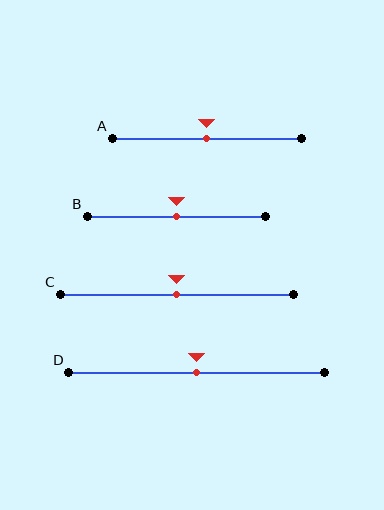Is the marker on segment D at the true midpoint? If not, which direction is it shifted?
Yes, the marker on segment D is at the true midpoint.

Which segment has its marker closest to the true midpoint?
Segment A has its marker closest to the true midpoint.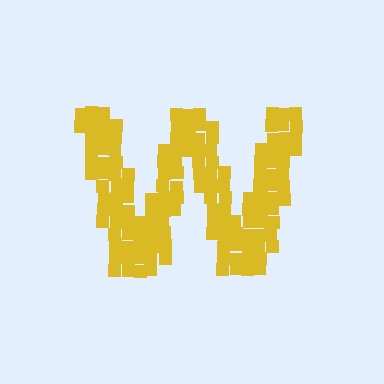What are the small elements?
The small elements are squares.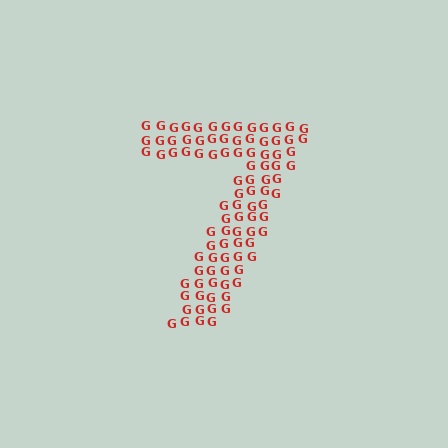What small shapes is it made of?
It is made of small letter G's.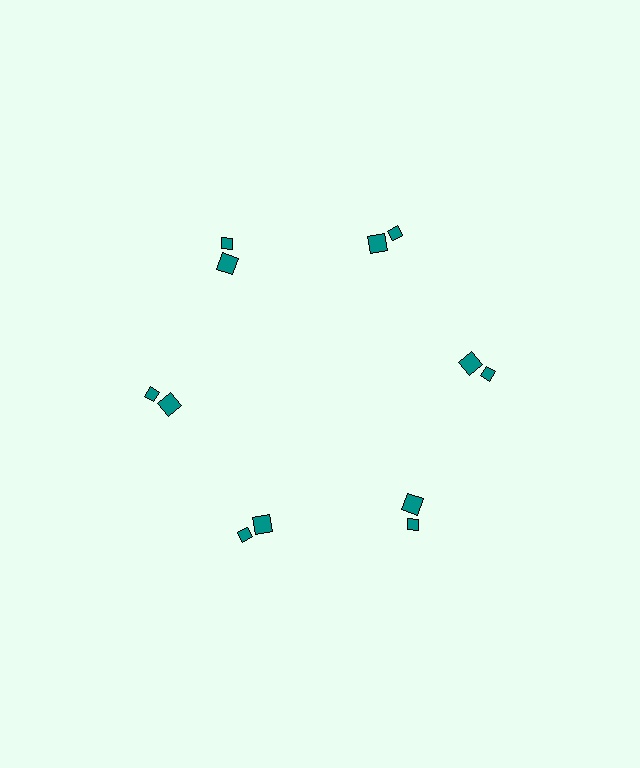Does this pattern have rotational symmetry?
Yes, this pattern has 6-fold rotational symmetry. It looks the same after rotating 60 degrees around the center.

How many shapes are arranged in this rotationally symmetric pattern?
There are 12 shapes, arranged in 6 groups of 2.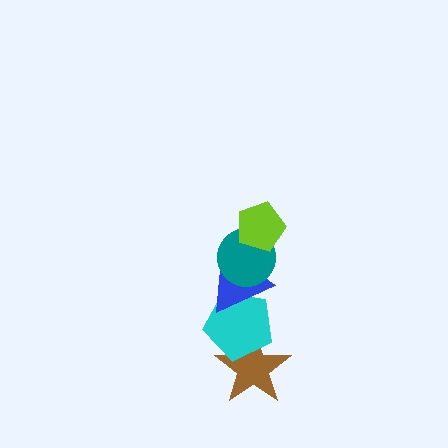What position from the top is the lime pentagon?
The lime pentagon is 1st from the top.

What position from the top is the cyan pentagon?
The cyan pentagon is 4th from the top.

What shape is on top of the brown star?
The cyan pentagon is on top of the brown star.